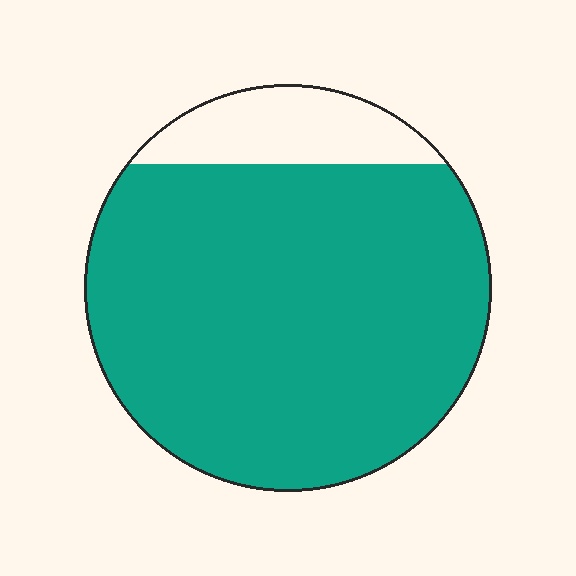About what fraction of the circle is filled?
About seven eighths (7/8).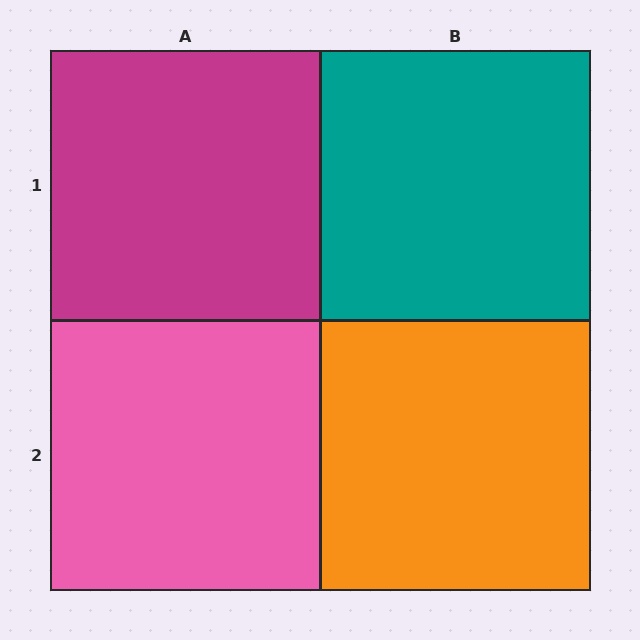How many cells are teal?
1 cell is teal.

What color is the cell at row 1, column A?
Magenta.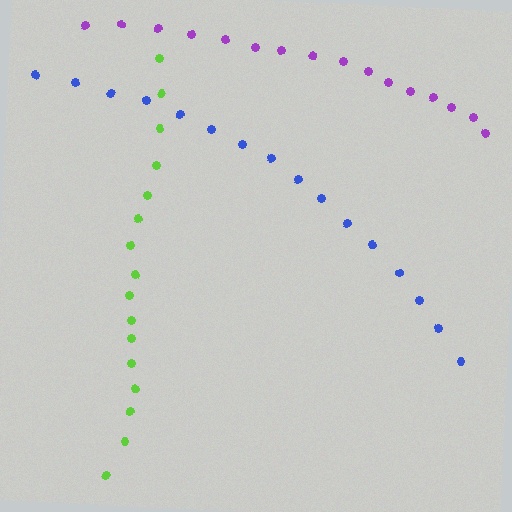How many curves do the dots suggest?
There are 3 distinct paths.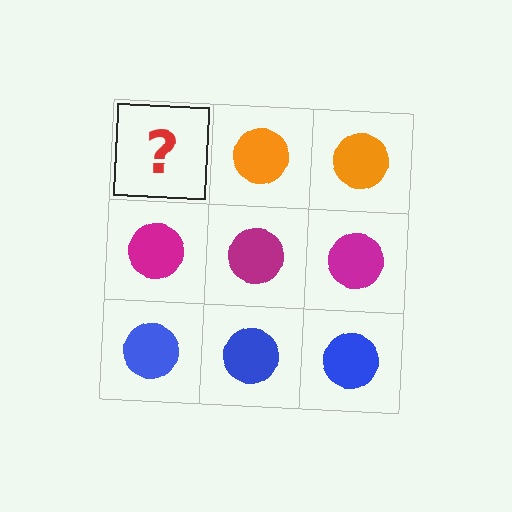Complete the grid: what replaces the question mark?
The question mark should be replaced with an orange circle.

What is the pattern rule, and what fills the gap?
The rule is that each row has a consistent color. The gap should be filled with an orange circle.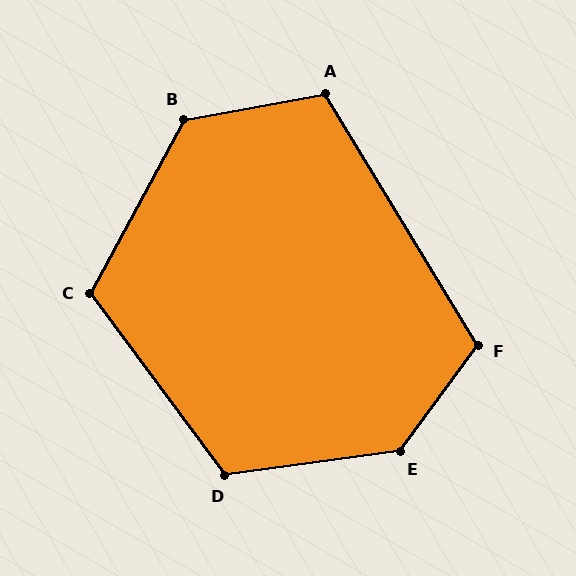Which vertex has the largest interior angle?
E, at approximately 134 degrees.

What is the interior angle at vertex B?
Approximately 129 degrees (obtuse).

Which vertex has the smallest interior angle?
A, at approximately 111 degrees.